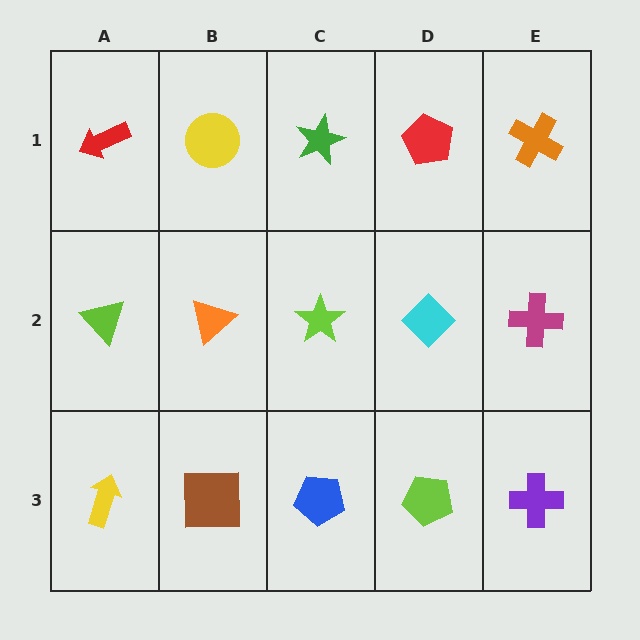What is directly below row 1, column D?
A cyan diamond.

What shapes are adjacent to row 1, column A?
A lime triangle (row 2, column A), a yellow circle (row 1, column B).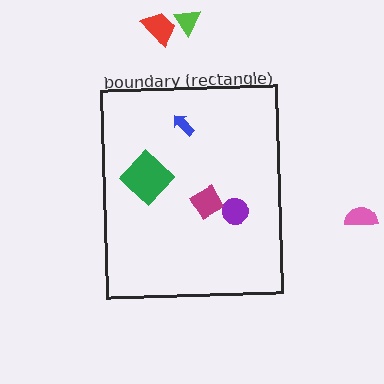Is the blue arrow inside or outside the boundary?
Inside.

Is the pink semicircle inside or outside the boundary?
Outside.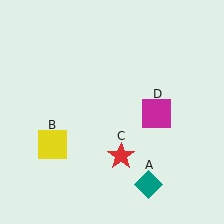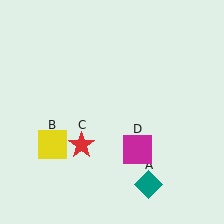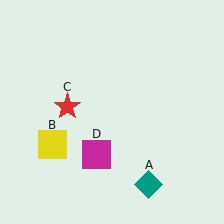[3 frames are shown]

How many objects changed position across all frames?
2 objects changed position: red star (object C), magenta square (object D).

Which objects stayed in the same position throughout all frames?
Teal diamond (object A) and yellow square (object B) remained stationary.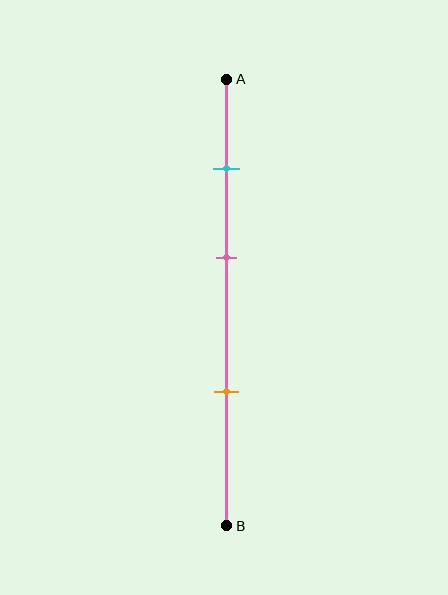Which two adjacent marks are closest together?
The cyan and pink marks are the closest adjacent pair.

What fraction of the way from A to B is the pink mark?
The pink mark is approximately 40% (0.4) of the way from A to B.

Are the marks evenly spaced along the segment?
Yes, the marks are approximately evenly spaced.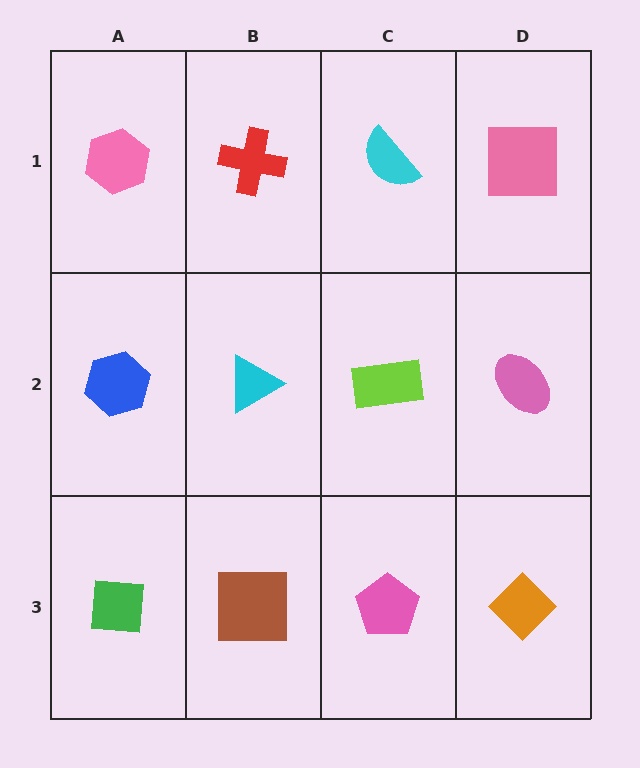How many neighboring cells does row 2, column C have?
4.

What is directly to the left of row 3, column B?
A green square.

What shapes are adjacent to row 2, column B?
A red cross (row 1, column B), a brown square (row 3, column B), a blue hexagon (row 2, column A), a lime rectangle (row 2, column C).